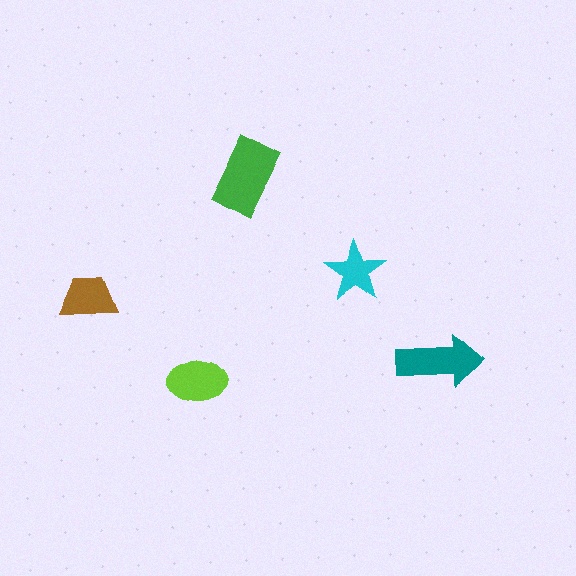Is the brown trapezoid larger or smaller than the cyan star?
Larger.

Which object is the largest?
The green rectangle.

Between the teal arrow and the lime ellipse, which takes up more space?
The teal arrow.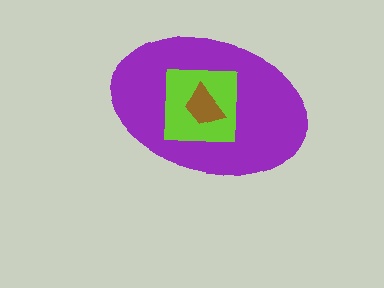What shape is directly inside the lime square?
The brown trapezoid.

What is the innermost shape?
The brown trapezoid.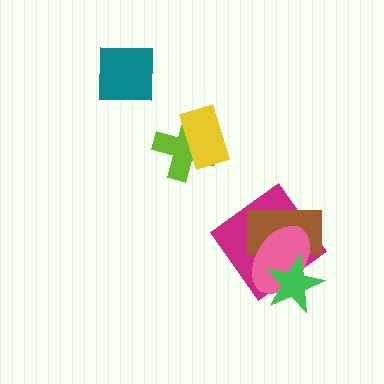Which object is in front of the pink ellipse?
The green star is in front of the pink ellipse.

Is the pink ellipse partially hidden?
Yes, it is partially covered by another shape.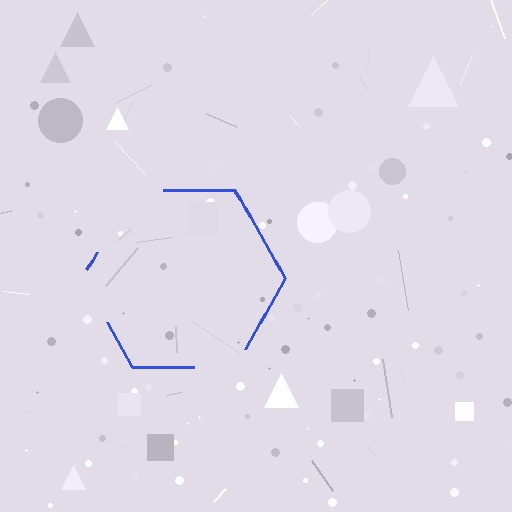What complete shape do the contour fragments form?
The contour fragments form a hexagon.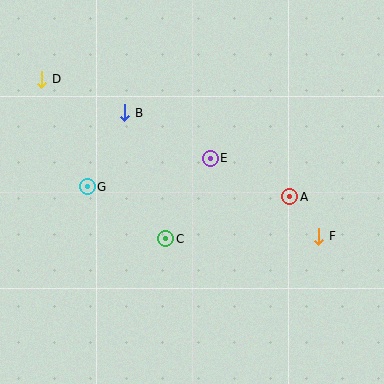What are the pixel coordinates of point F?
Point F is at (319, 236).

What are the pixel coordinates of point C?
Point C is at (166, 239).